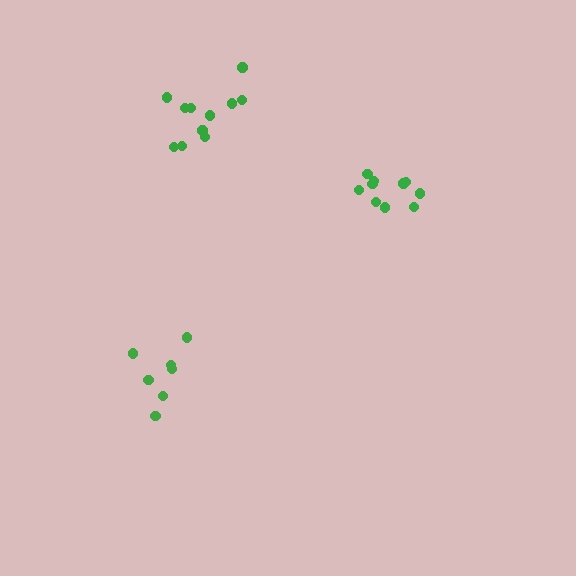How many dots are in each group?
Group 1: 11 dots, Group 2: 7 dots, Group 3: 10 dots (28 total).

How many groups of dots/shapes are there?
There are 3 groups.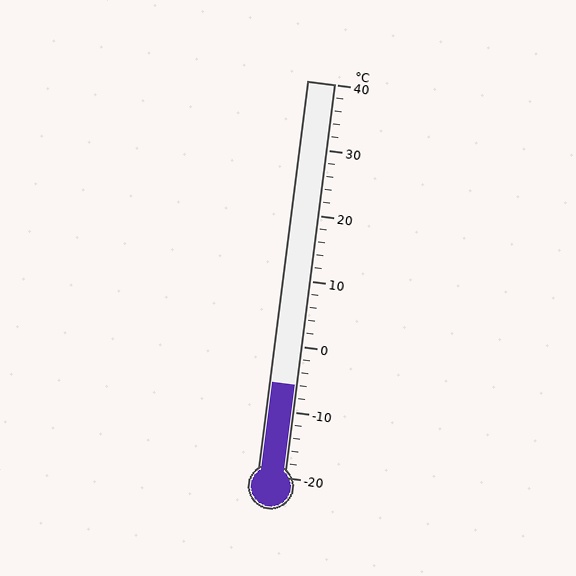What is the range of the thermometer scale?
The thermometer scale ranges from -20°C to 40°C.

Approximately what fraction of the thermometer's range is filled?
The thermometer is filled to approximately 25% of its range.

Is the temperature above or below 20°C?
The temperature is below 20°C.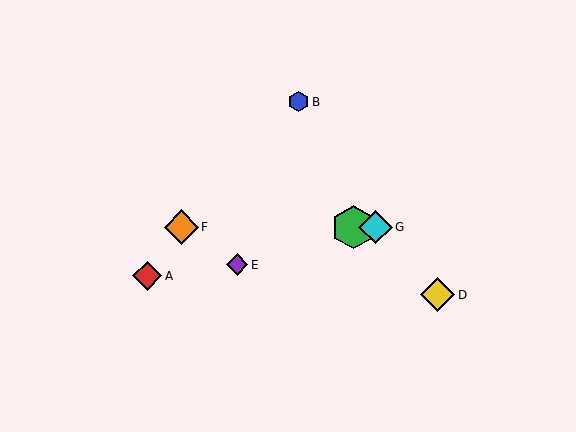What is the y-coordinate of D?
Object D is at y≈295.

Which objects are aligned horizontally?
Objects C, F, G are aligned horizontally.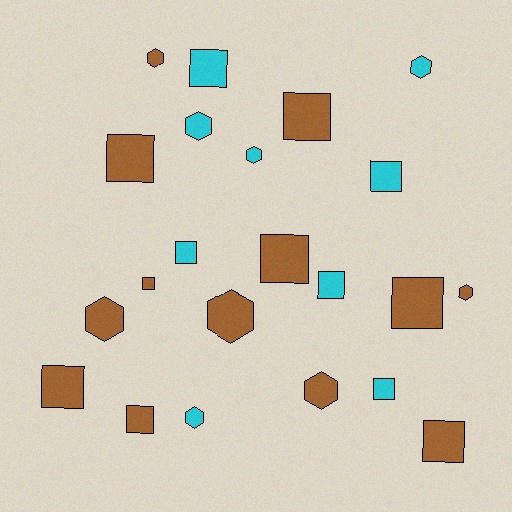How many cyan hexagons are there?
There are 4 cyan hexagons.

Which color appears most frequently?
Brown, with 13 objects.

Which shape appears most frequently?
Square, with 13 objects.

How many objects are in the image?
There are 22 objects.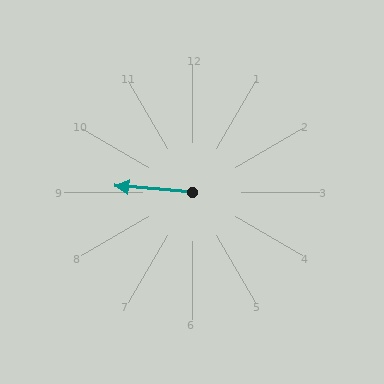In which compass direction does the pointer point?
West.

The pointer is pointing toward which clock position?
Roughly 9 o'clock.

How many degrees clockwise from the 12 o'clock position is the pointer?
Approximately 274 degrees.